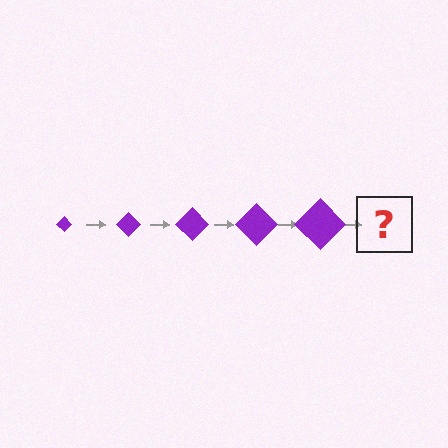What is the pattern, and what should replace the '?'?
The pattern is that the diamond gets progressively larger each step. The '?' should be a purple diamond, larger than the previous one.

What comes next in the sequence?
The next element should be a purple diamond, larger than the previous one.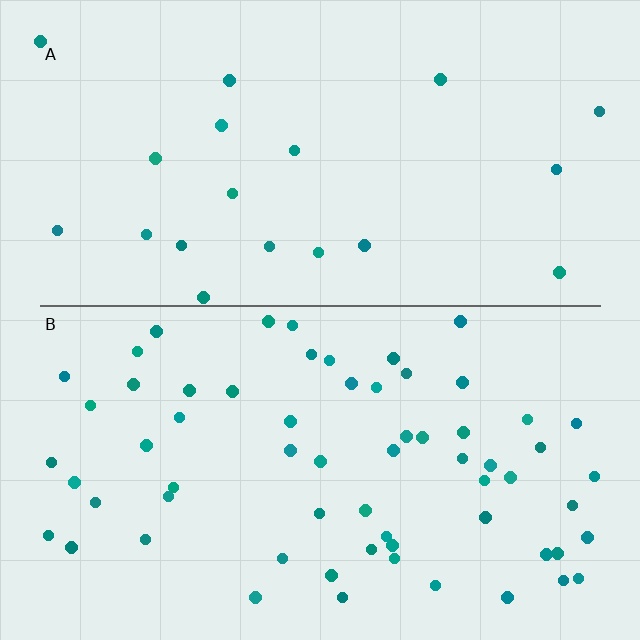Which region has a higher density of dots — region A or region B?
B (the bottom).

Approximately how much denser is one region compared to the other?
Approximately 3.2× — region B over region A.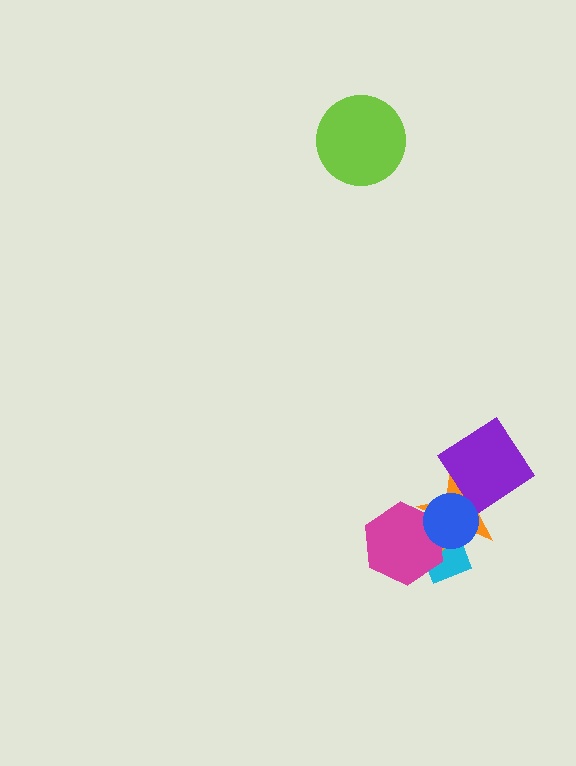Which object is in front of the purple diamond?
The blue circle is in front of the purple diamond.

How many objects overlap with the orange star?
4 objects overlap with the orange star.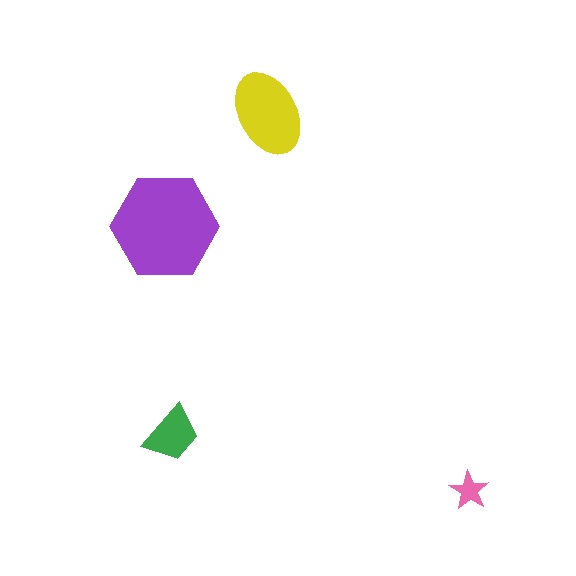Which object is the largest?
The purple hexagon.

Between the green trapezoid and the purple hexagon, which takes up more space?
The purple hexagon.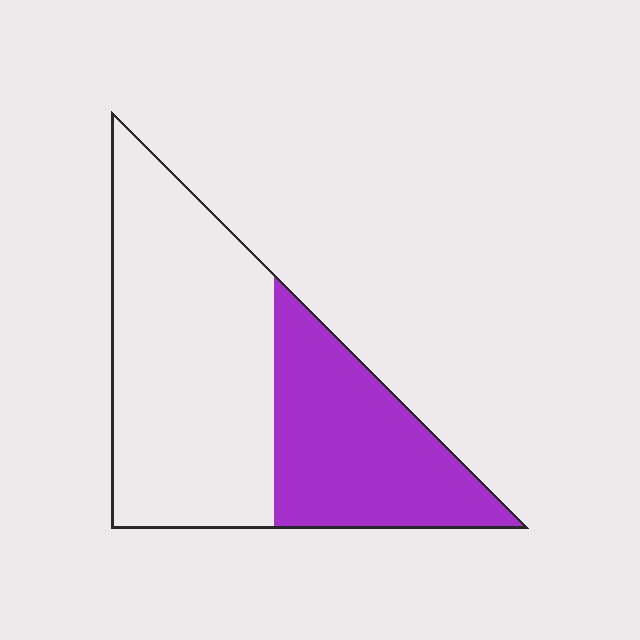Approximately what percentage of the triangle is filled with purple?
Approximately 35%.